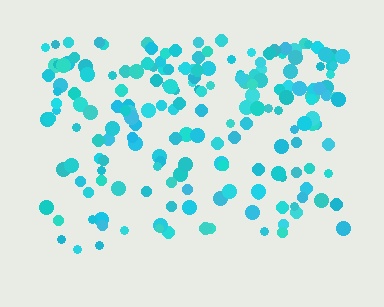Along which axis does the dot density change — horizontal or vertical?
Vertical.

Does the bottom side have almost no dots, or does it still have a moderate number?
Still a moderate number, just noticeably fewer than the top.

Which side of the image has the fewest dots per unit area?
The bottom.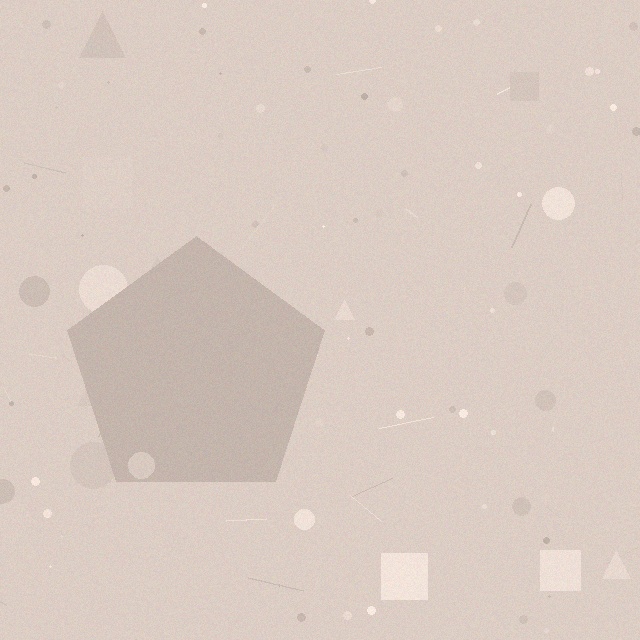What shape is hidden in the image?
A pentagon is hidden in the image.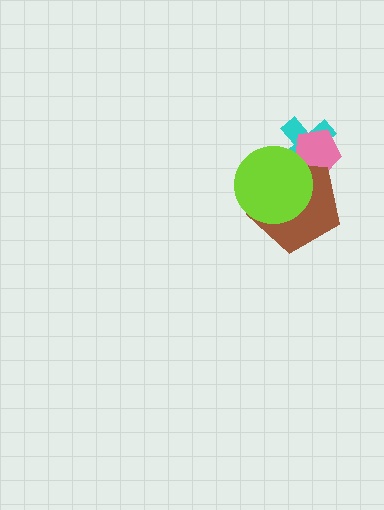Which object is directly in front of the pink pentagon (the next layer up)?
The brown pentagon is directly in front of the pink pentagon.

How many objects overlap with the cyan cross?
3 objects overlap with the cyan cross.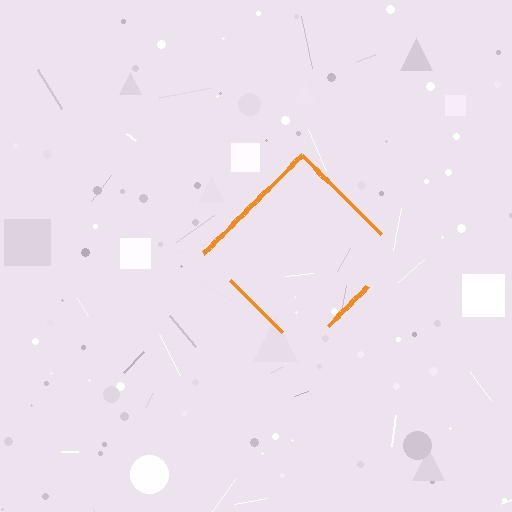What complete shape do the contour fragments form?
The contour fragments form a diamond.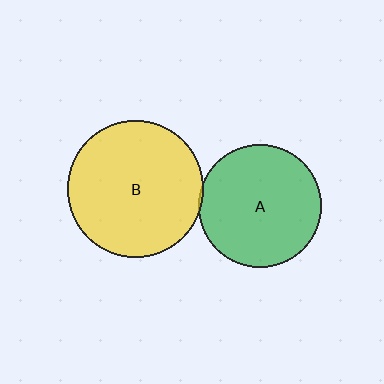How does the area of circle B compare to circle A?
Approximately 1.2 times.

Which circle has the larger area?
Circle B (yellow).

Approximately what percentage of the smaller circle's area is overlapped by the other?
Approximately 5%.